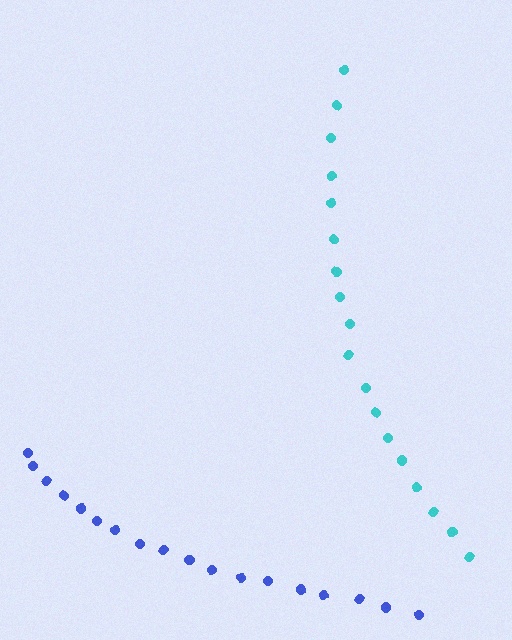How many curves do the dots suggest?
There are 2 distinct paths.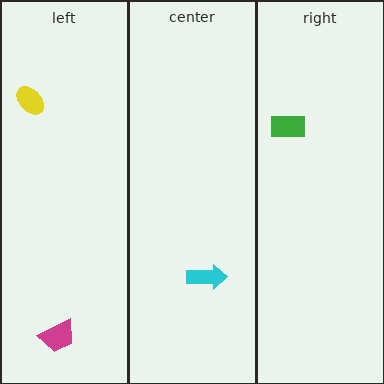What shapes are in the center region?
The cyan arrow.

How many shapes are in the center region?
1.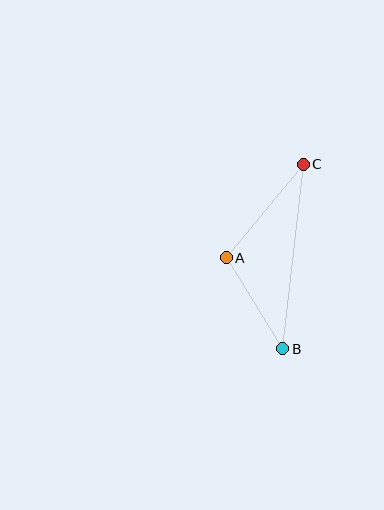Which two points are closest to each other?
Points A and B are closest to each other.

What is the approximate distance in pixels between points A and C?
The distance between A and C is approximately 121 pixels.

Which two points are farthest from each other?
Points B and C are farthest from each other.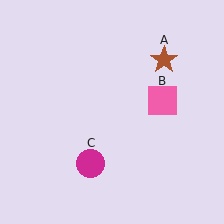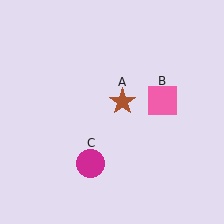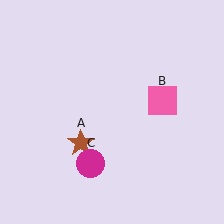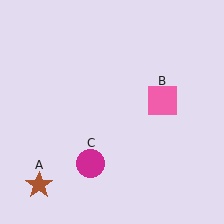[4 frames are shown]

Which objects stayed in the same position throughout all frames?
Pink square (object B) and magenta circle (object C) remained stationary.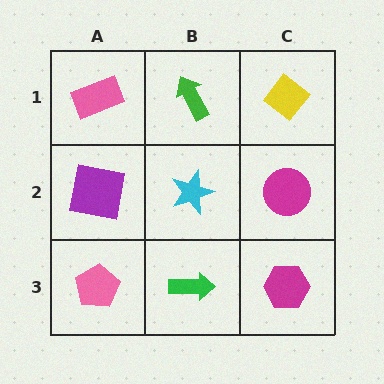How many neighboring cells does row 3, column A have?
2.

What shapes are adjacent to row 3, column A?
A purple square (row 2, column A), a green arrow (row 3, column B).